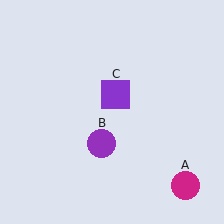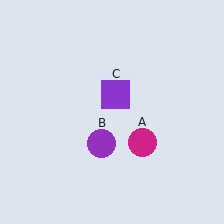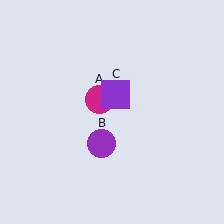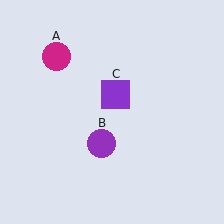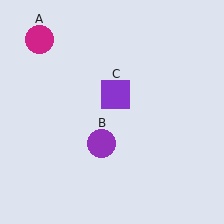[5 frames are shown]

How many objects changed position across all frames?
1 object changed position: magenta circle (object A).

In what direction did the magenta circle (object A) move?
The magenta circle (object A) moved up and to the left.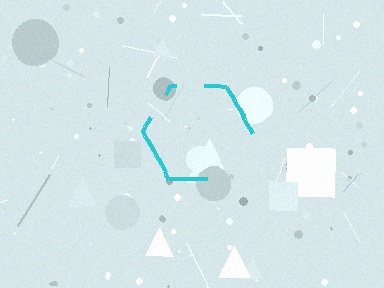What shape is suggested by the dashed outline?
The dashed outline suggests a hexagon.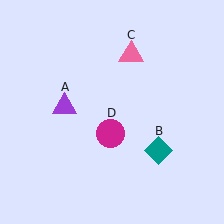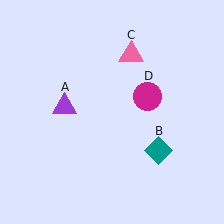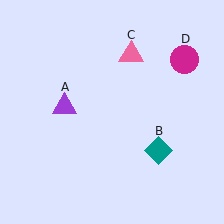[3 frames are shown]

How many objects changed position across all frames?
1 object changed position: magenta circle (object D).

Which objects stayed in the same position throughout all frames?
Purple triangle (object A) and teal diamond (object B) and pink triangle (object C) remained stationary.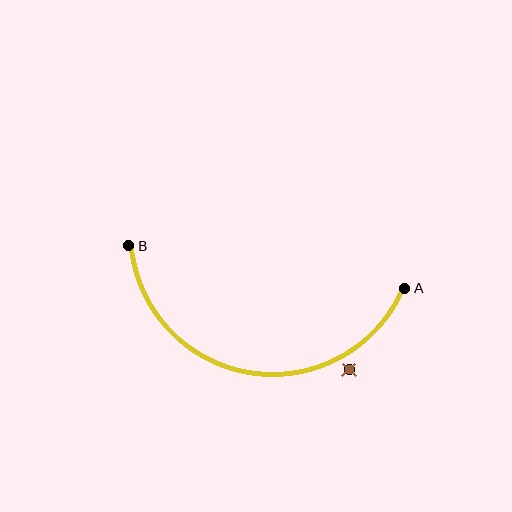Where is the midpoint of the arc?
The arc midpoint is the point on the curve farthest from the straight line joining A and B. It sits below that line.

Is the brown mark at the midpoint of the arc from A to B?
No — the brown mark does not lie on the arc at all. It sits slightly outside the curve.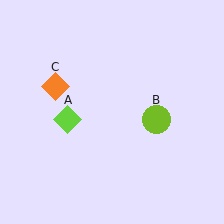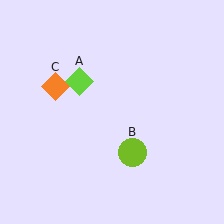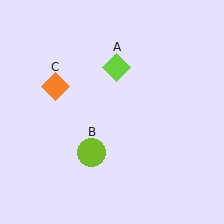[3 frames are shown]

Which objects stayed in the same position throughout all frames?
Orange diamond (object C) remained stationary.